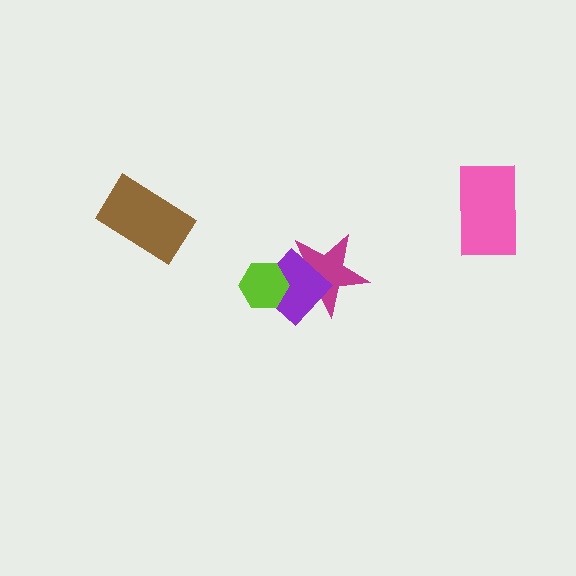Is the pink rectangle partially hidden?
No, no other shape covers it.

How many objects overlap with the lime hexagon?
2 objects overlap with the lime hexagon.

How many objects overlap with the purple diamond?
2 objects overlap with the purple diamond.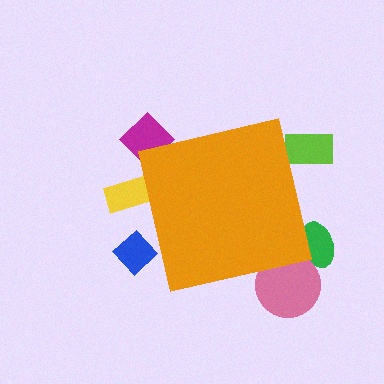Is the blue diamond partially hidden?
Yes, the blue diamond is partially hidden behind the orange square.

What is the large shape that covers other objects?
An orange square.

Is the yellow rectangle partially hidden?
Yes, the yellow rectangle is partially hidden behind the orange square.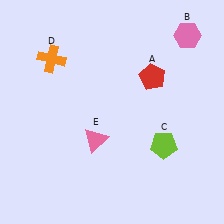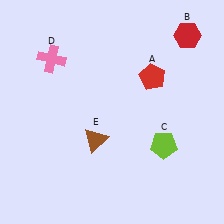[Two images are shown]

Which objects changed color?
B changed from pink to red. D changed from orange to pink. E changed from pink to brown.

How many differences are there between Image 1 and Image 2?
There are 3 differences between the two images.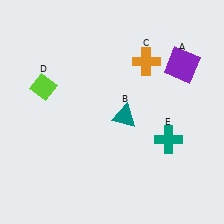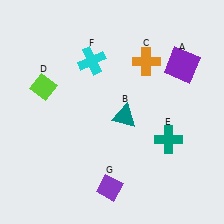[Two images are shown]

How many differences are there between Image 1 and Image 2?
There are 2 differences between the two images.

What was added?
A cyan cross (F), a purple diamond (G) were added in Image 2.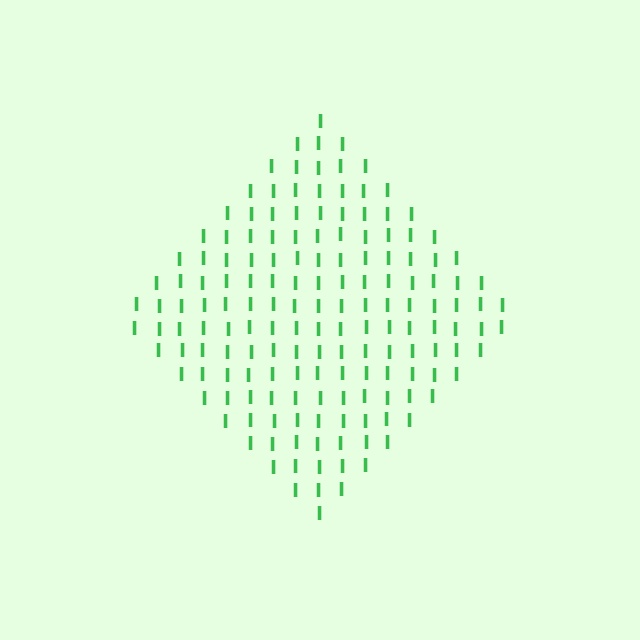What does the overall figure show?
The overall figure shows a diamond.